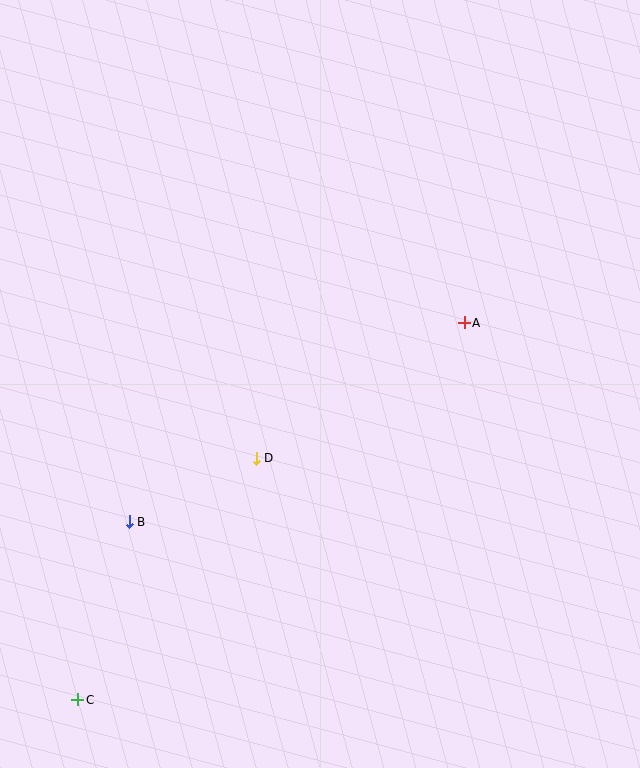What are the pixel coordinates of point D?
Point D is at (256, 458).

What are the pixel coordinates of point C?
Point C is at (78, 700).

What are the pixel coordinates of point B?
Point B is at (129, 522).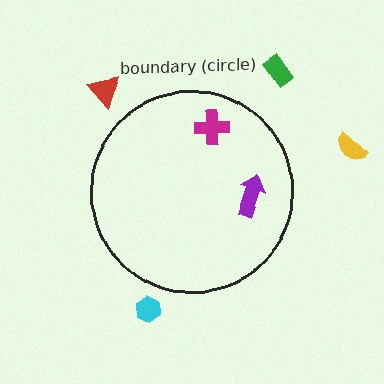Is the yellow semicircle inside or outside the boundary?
Outside.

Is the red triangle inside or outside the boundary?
Outside.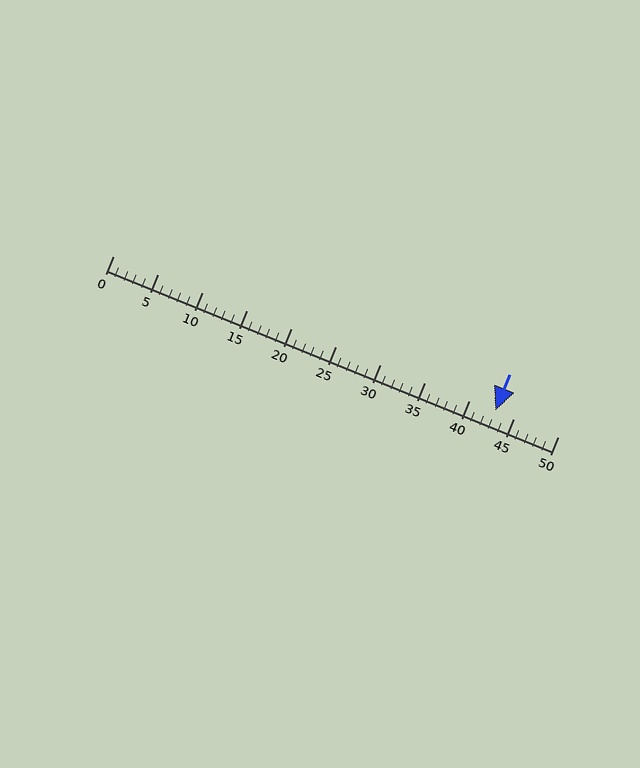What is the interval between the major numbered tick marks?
The major tick marks are spaced 5 units apart.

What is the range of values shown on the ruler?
The ruler shows values from 0 to 50.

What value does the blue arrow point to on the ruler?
The blue arrow points to approximately 43.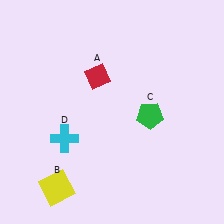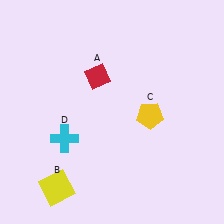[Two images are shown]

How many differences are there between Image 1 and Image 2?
There is 1 difference between the two images.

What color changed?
The pentagon (C) changed from green in Image 1 to yellow in Image 2.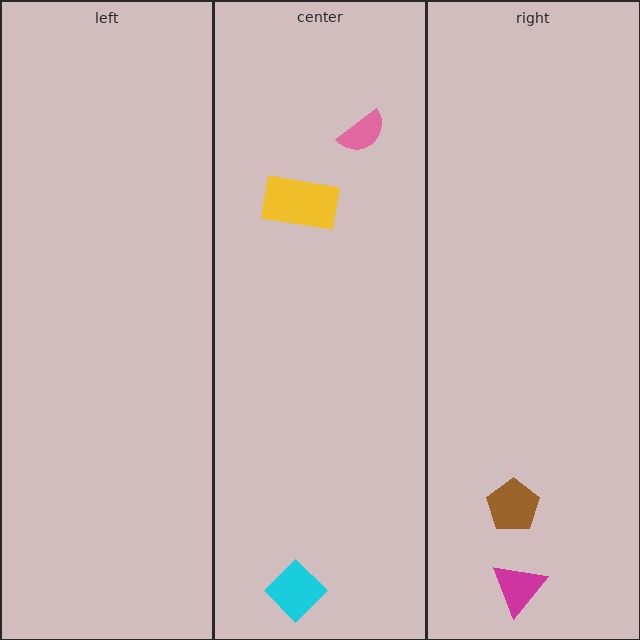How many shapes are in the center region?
3.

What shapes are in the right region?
The brown pentagon, the magenta triangle.